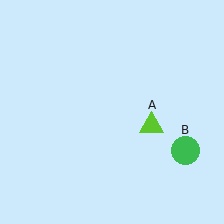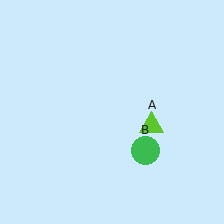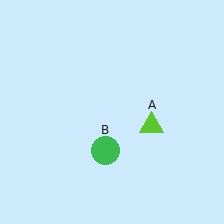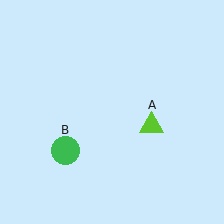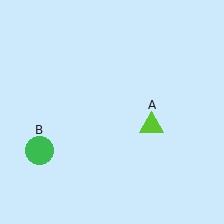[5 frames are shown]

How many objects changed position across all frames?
1 object changed position: green circle (object B).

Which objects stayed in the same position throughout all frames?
Lime triangle (object A) remained stationary.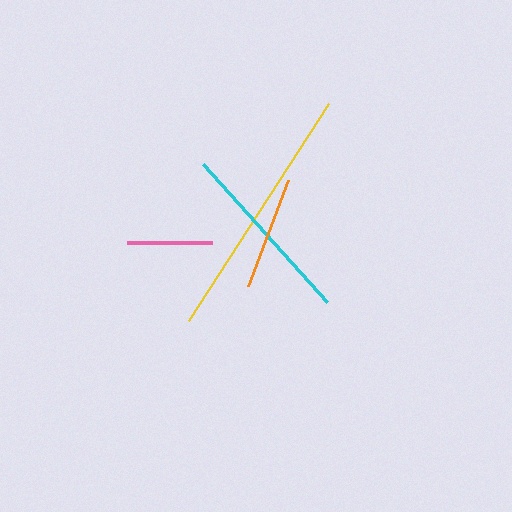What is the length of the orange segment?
The orange segment is approximately 114 pixels long.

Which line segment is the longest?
The yellow line is the longest at approximately 259 pixels.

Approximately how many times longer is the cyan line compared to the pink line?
The cyan line is approximately 2.2 times the length of the pink line.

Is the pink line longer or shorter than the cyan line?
The cyan line is longer than the pink line.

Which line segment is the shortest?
The pink line is the shortest at approximately 85 pixels.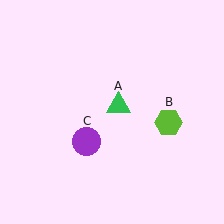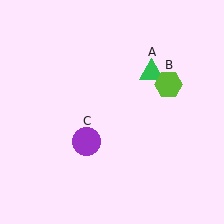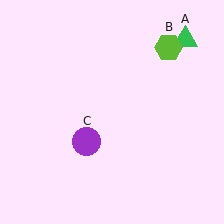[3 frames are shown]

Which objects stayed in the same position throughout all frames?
Purple circle (object C) remained stationary.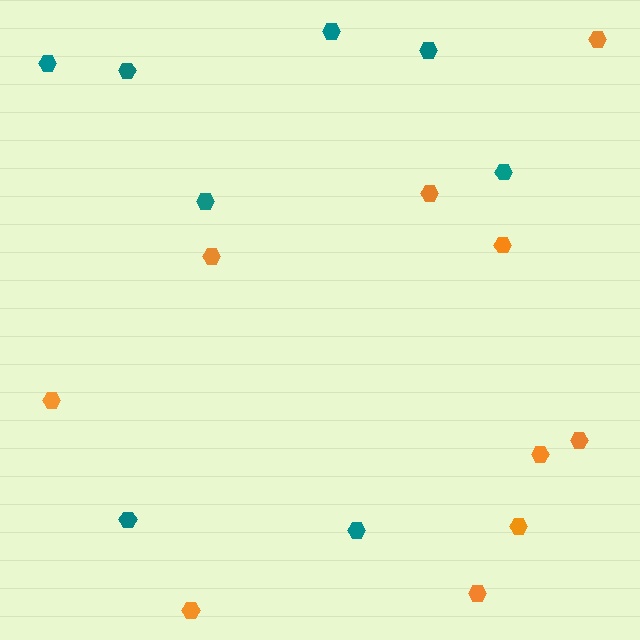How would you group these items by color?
There are 2 groups: one group of orange hexagons (10) and one group of teal hexagons (8).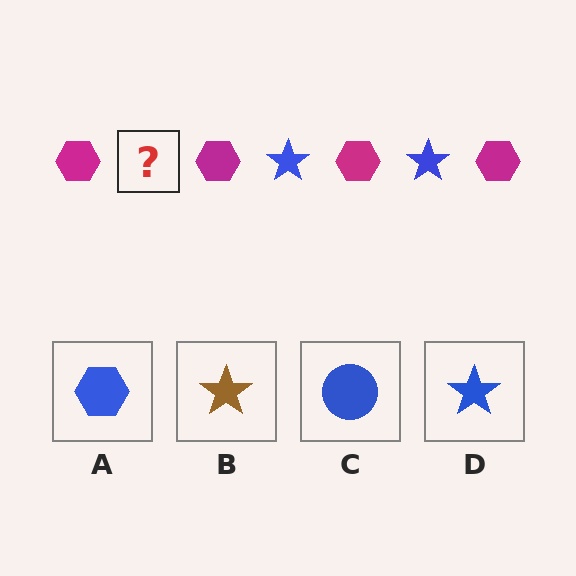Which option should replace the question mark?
Option D.